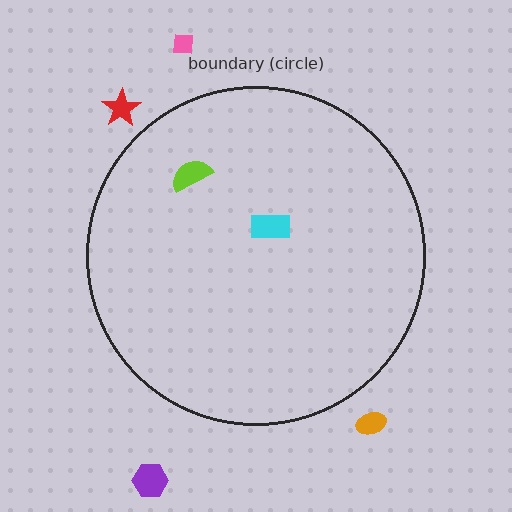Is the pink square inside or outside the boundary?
Outside.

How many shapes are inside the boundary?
2 inside, 4 outside.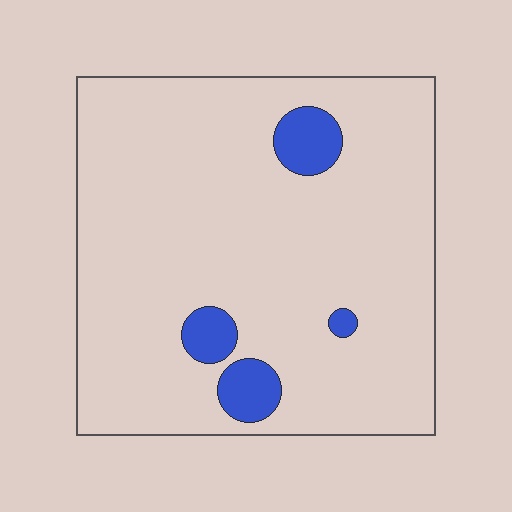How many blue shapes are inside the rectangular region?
4.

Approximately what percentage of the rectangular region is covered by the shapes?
Approximately 10%.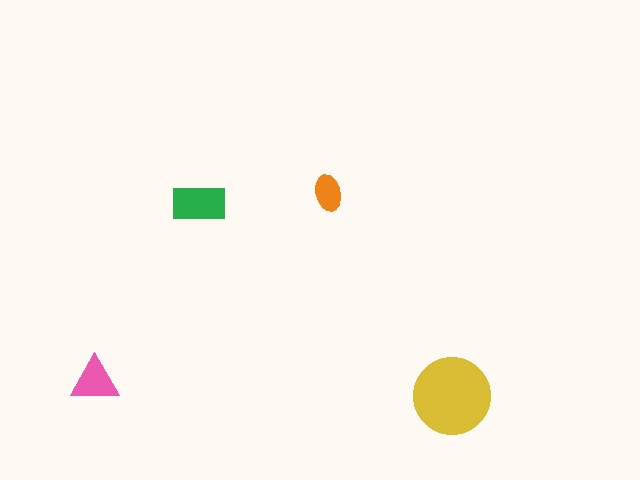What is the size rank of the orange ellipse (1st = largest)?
4th.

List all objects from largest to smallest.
The yellow circle, the green rectangle, the pink triangle, the orange ellipse.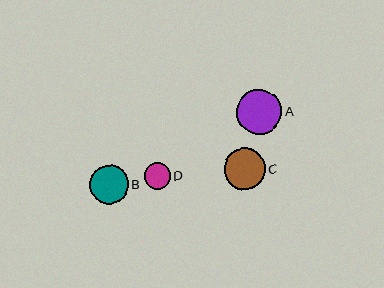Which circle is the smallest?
Circle D is the smallest with a size of approximately 26 pixels.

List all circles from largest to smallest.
From largest to smallest: A, C, B, D.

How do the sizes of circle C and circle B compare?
Circle C and circle B are approximately the same size.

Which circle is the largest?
Circle A is the largest with a size of approximately 45 pixels.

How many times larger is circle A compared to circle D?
Circle A is approximately 1.7 times the size of circle D.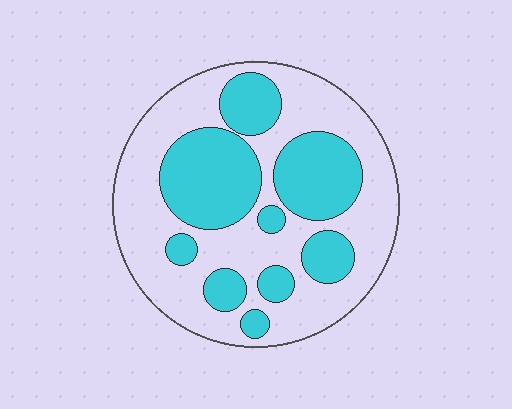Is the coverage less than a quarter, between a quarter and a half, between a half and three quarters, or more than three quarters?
Between a quarter and a half.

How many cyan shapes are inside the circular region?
9.